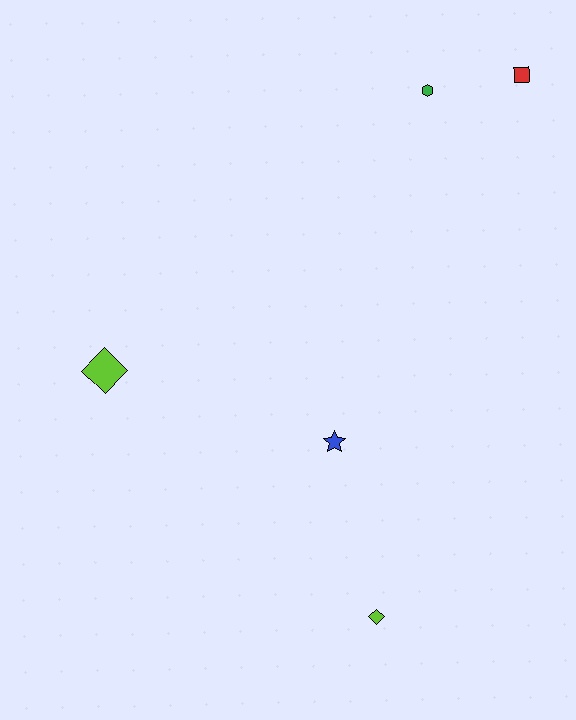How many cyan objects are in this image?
There are no cyan objects.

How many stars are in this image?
There is 1 star.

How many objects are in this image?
There are 5 objects.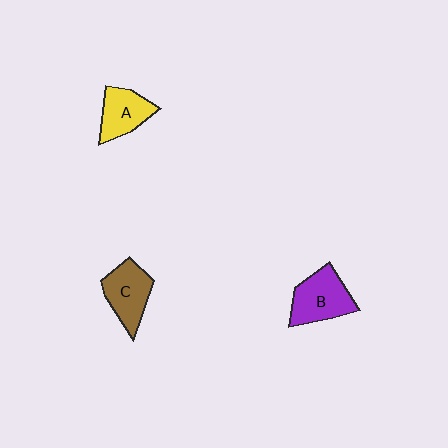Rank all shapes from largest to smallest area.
From largest to smallest: B (purple), C (brown), A (yellow).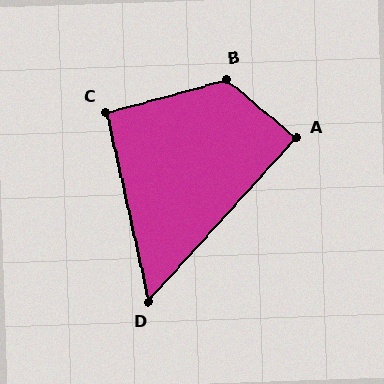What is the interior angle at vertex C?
Approximately 92 degrees (approximately right).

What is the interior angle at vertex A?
Approximately 88 degrees (approximately right).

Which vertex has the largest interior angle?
B, at approximately 125 degrees.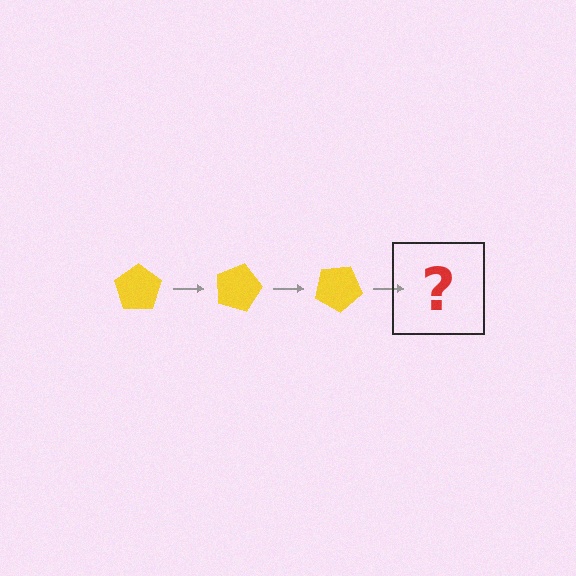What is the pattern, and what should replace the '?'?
The pattern is that the pentagon rotates 15 degrees each step. The '?' should be a yellow pentagon rotated 45 degrees.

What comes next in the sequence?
The next element should be a yellow pentagon rotated 45 degrees.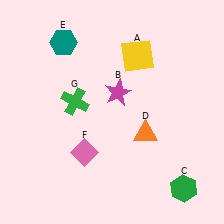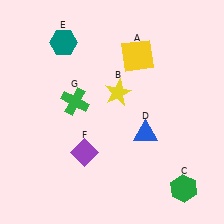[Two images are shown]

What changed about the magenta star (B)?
In Image 1, B is magenta. In Image 2, it changed to yellow.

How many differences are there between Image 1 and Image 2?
There are 3 differences between the two images.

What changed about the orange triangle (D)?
In Image 1, D is orange. In Image 2, it changed to blue.